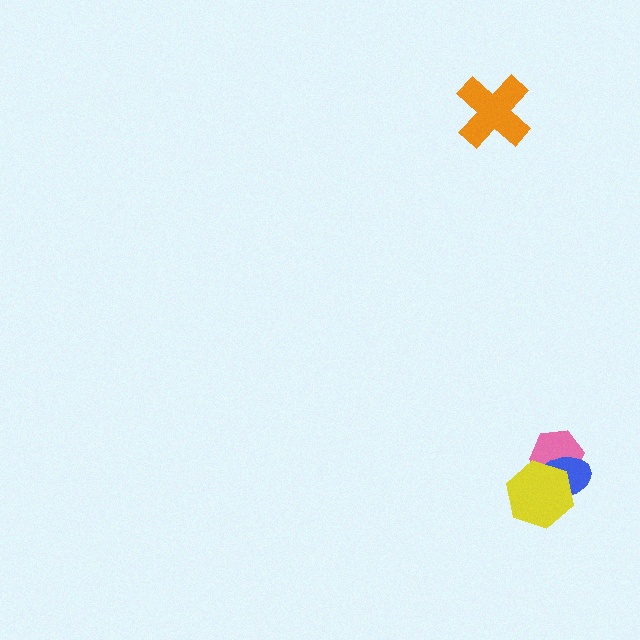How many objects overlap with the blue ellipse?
2 objects overlap with the blue ellipse.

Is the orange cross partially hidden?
No, no other shape covers it.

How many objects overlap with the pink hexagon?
2 objects overlap with the pink hexagon.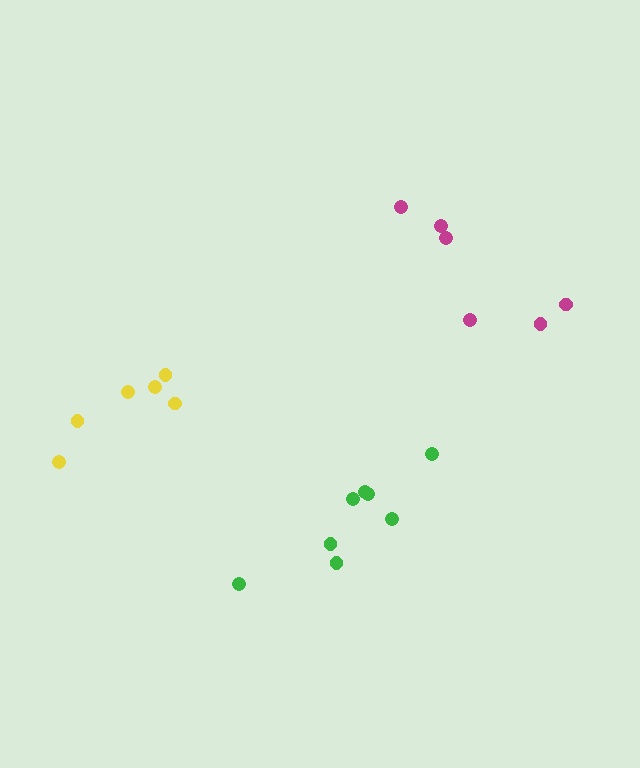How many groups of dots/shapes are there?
There are 3 groups.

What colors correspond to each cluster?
The clusters are colored: magenta, yellow, green.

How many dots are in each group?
Group 1: 6 dots, Group 2: 6 dots, Group 3: 8 dots (20 total).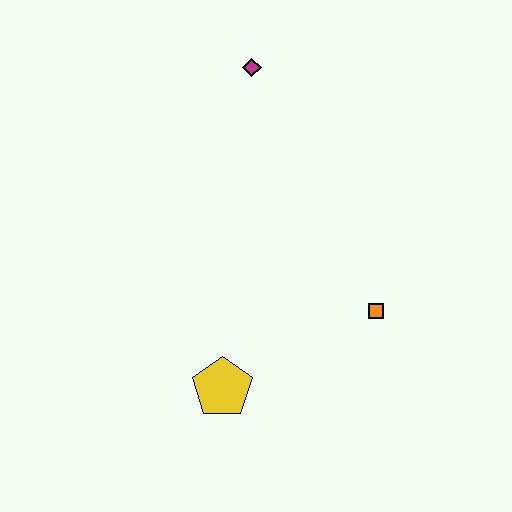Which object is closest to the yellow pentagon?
The orange square is closest to the yellow pentagon.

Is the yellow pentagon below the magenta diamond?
Yes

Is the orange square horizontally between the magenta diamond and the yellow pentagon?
No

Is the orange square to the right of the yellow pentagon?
Yes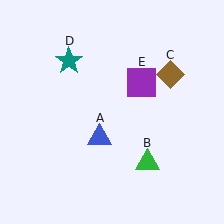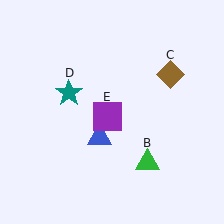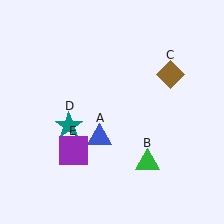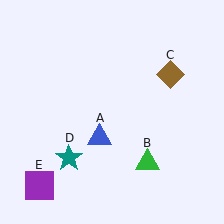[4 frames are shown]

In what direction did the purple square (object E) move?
The purple square (object E) moved down and to the left.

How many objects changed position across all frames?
2 objects changed position: teal star (object D), purple square (object E).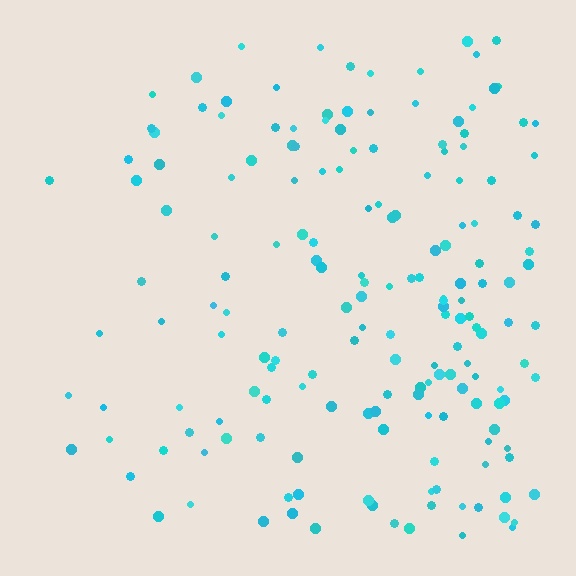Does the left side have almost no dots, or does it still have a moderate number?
Still a moderate number, just noticeably fewer than the right.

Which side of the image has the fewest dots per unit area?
The left.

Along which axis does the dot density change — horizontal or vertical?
Horizontal.